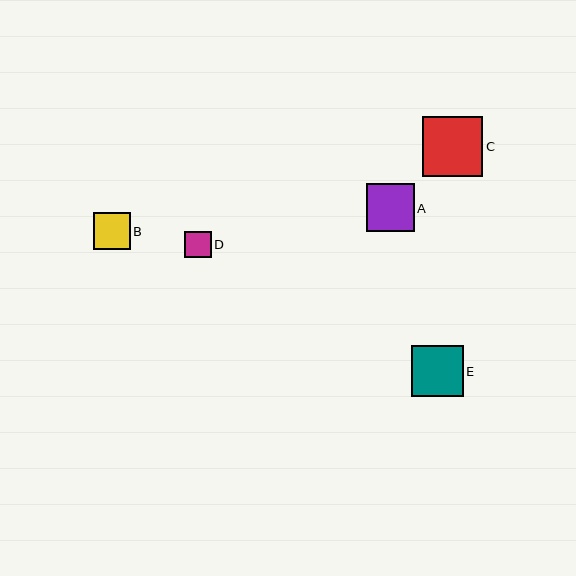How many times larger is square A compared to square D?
Square A is approximately 1.8 times the size of square D.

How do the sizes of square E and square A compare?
Square E and square A are approximately the same size.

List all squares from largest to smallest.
From largest to smallest: C, E, A, B, D.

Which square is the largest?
Square C is the largest with a size of approximately 60 pixels.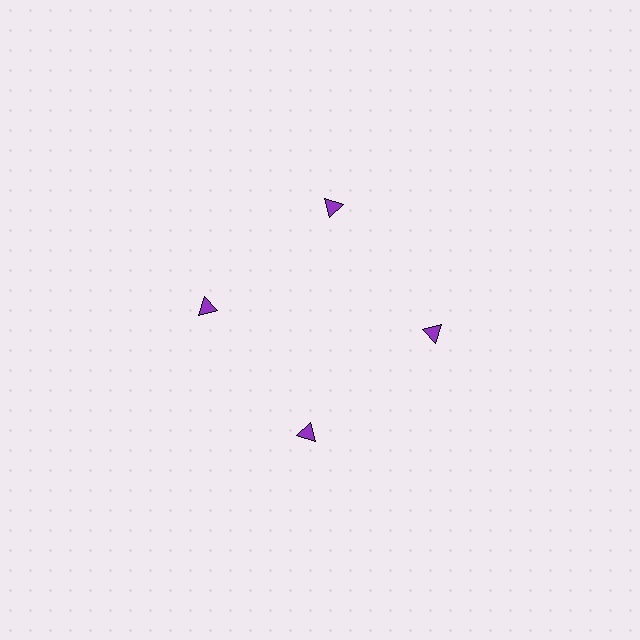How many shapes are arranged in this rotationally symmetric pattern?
There are 4 shapes, arranged in 4 groups of 1.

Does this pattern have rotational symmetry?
Yes, this pattern has 4-fold rotational symmetry. It looks the same after rotating 90 degrees around the center.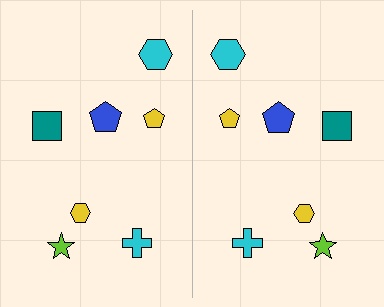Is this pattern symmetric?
Yes, this pattern has bilateral (reflection) symmetry.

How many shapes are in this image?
There are 14 shapes in this image.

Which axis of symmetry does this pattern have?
The pattern has a vertical axis of symmetry running through the center of the image.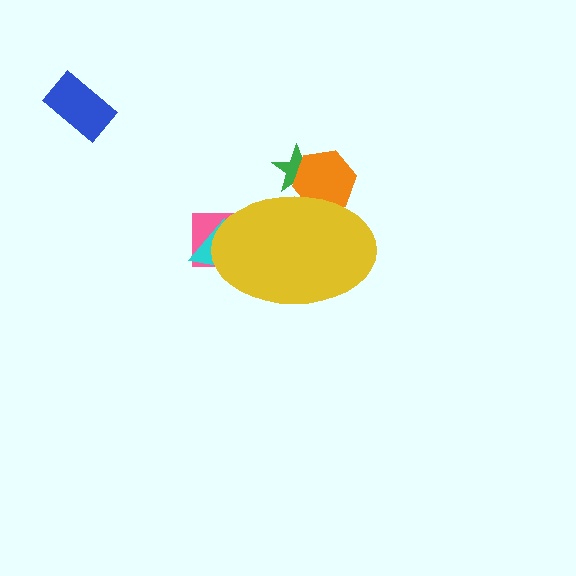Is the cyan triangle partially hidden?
Yes, the cyan triangle is partially hidden behind the yellow ellipse.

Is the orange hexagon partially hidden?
Yes, the orange hexagon is partially hidden behind the yellow ellipse.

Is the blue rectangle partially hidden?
No, the blue rectangle is fully visible.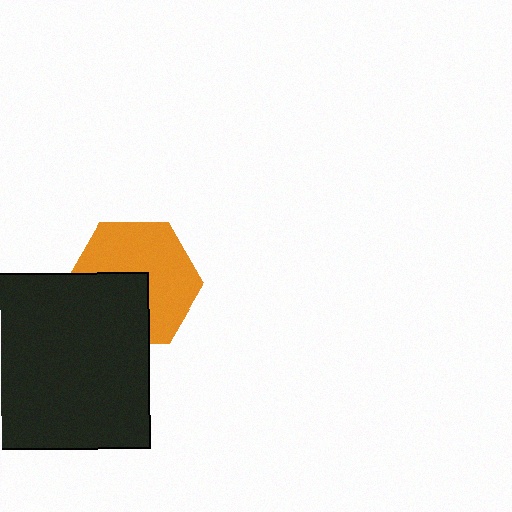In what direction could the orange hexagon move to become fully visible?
The orange hexagon could move toward the upper-right. That would shift it out from behind the black square entirely.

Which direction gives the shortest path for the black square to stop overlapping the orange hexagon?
Moving toward the lower-left gives the shortest separation.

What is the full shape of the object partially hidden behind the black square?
The partially hidden object is an orange hexagon.